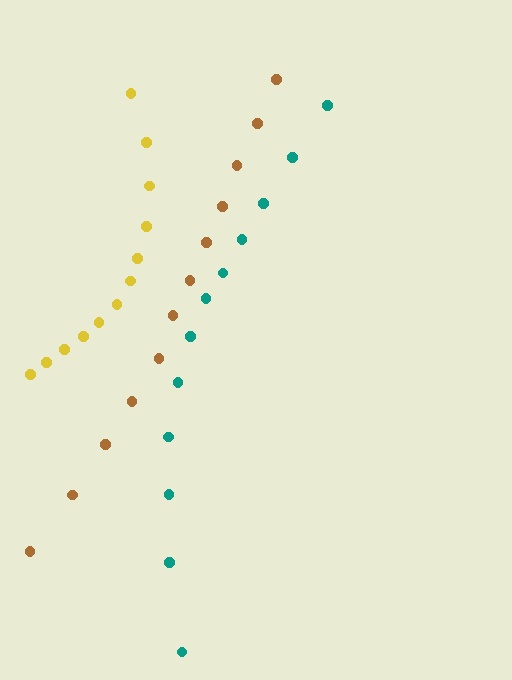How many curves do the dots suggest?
There are 3 distinct paths.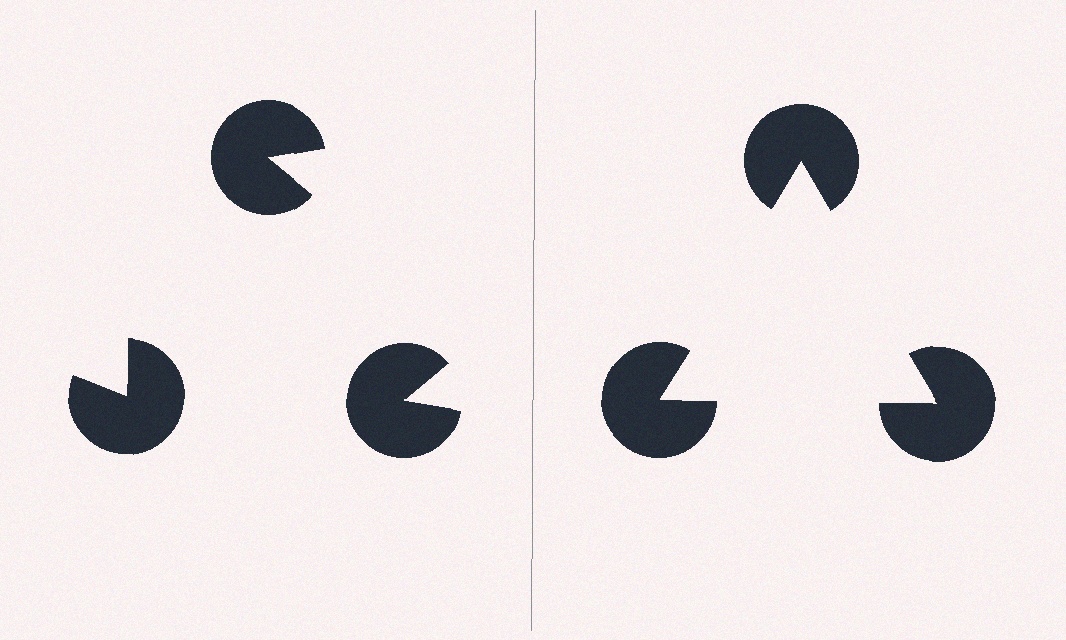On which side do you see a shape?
An illusory triangle appears on the right side. On the left side the wedge cuts are rotated, so no coherent shape forms.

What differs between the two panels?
The pac-man discs are positioned identically on both sides; only the wedge orientations differ. On the right they align to a triangle; on the left they are misaligned.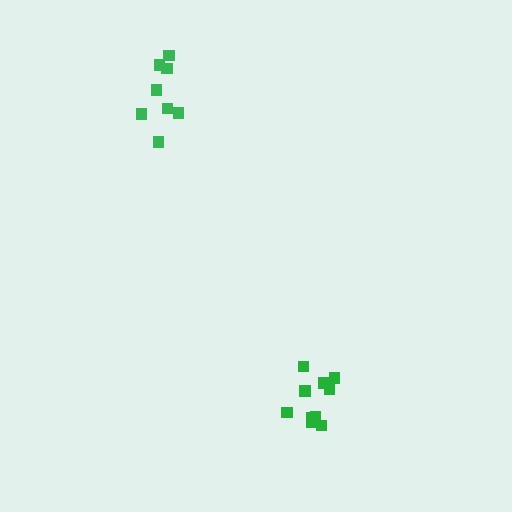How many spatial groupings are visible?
There are 2 spatial groupings.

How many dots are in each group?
Group 1: 10 dots, Group 2: 8 dots (18 total).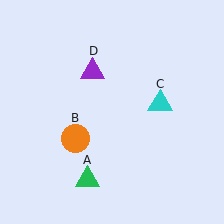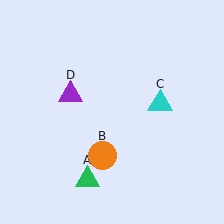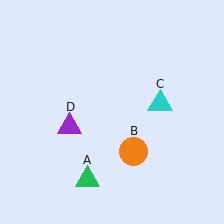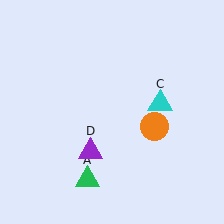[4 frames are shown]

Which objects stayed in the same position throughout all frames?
Green triangle (object A) and cyan triangle (object C) remained stationary.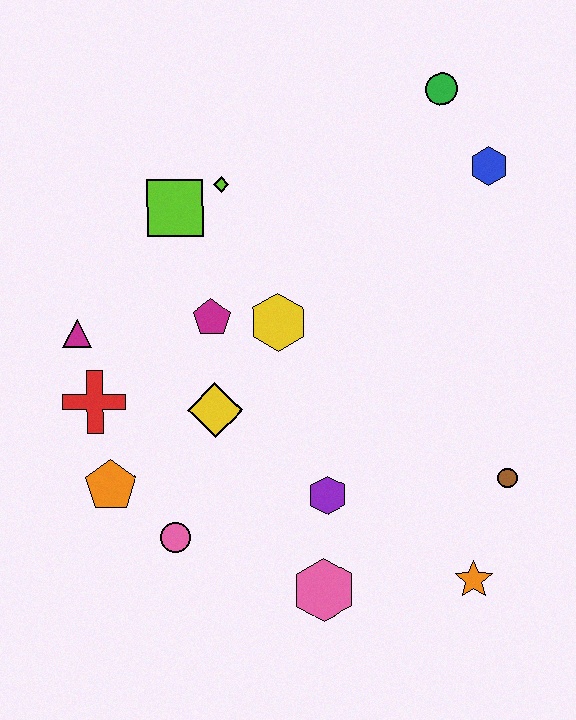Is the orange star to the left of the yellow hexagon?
No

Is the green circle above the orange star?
Yes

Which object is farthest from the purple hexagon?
The green circle is farthest from the purple hexagon.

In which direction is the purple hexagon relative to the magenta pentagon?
The purple hexagon is below the magenta pentagon.